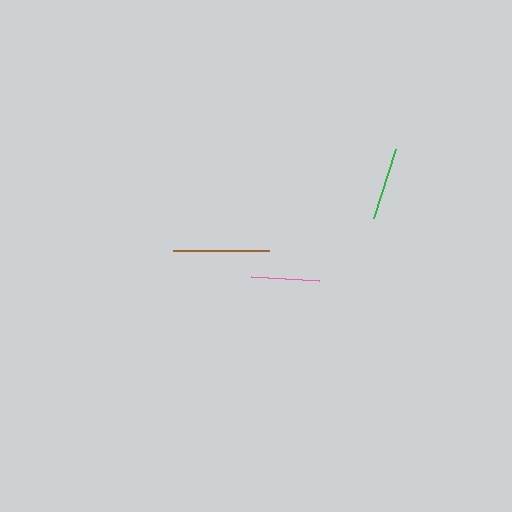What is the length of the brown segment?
The brown segment is approximately 96 pixels long.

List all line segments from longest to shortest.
From longest to shortest: brown, green, pink.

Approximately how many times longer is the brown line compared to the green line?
The brown line is approximately 1.3 times the length of the green line.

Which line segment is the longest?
The brown line is the longest at approximately 96 pixels.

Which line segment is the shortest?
The pink line is the shortest at approximately 68 pixels.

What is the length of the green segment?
The green segment is approximately 72 pixels long.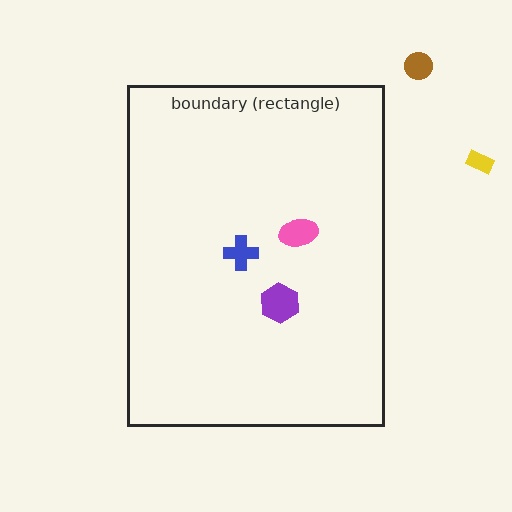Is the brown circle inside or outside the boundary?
Outside.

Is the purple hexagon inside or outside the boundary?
Inside.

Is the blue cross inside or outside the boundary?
Inside.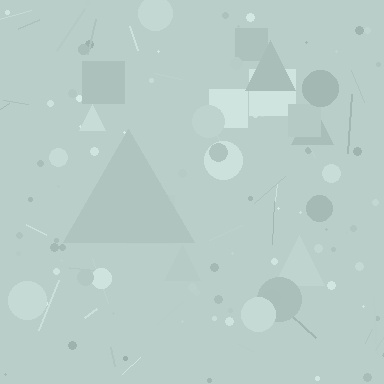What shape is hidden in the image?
A triangle is hidden in the image.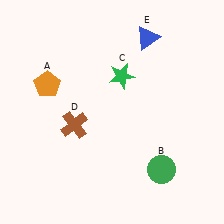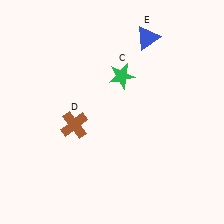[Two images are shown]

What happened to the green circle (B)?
The green circle (B) was removed in Image 2. It was in the bottom-right area of Image 1.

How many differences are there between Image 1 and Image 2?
There are 2 differences between the two images.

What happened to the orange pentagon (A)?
The orange pentagon (A) was removed in Image 2. It was in the top-left area of Image 1.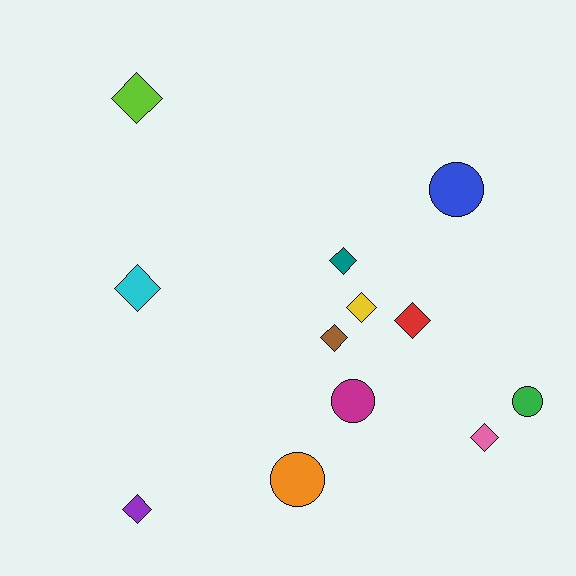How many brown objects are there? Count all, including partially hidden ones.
There is 1 brown object.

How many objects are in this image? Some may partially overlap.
There are 12 objects.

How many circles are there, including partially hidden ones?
There are 4 circles.